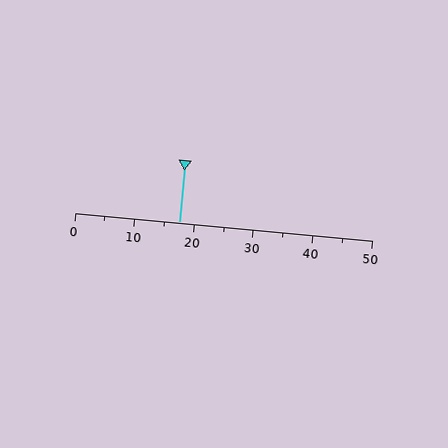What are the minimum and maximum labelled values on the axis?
The axis runs from 0 to 50.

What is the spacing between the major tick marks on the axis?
The major ticks are spaced 10 apart.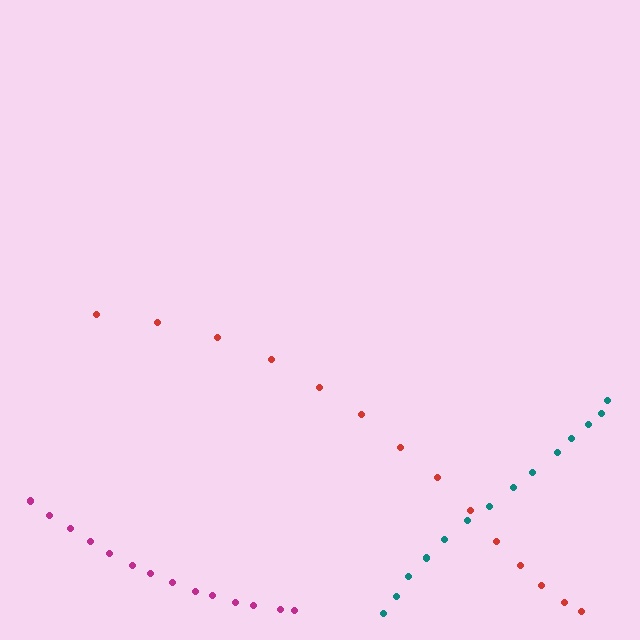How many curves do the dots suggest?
There are 3 distinct paths.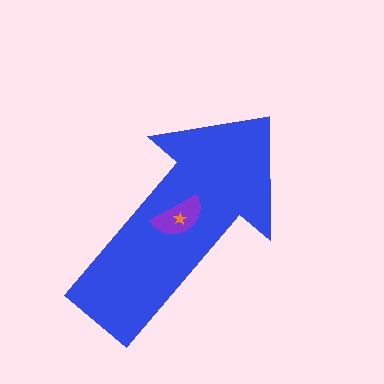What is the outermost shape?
The blue arrow.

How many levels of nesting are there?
3.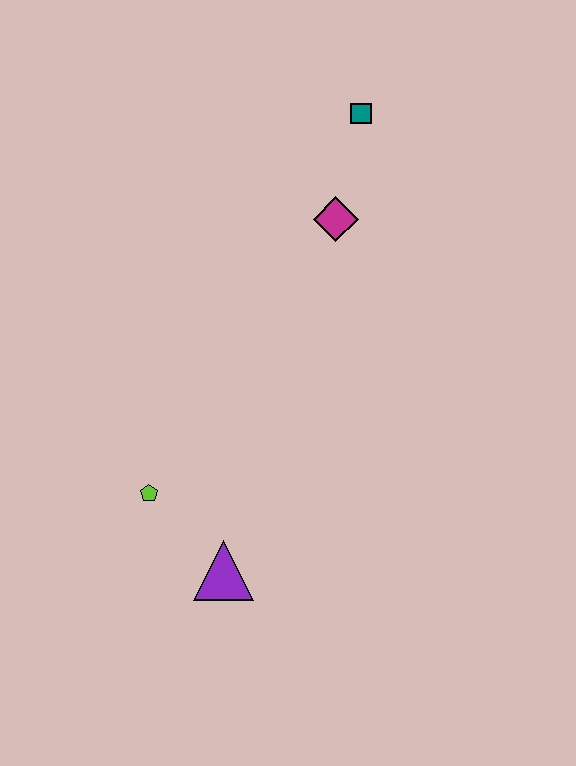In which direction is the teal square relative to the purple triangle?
The teal square is above the purple triangle.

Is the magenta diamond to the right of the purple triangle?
Yes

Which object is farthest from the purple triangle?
The teal square is farthest from the purple triangle.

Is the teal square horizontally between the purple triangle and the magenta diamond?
No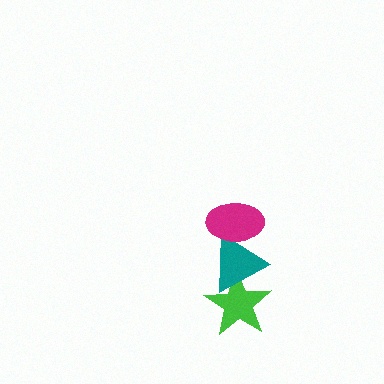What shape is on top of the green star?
The teal triangle is on top of the green star.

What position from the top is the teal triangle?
The teal triangle is 2nd from the top.